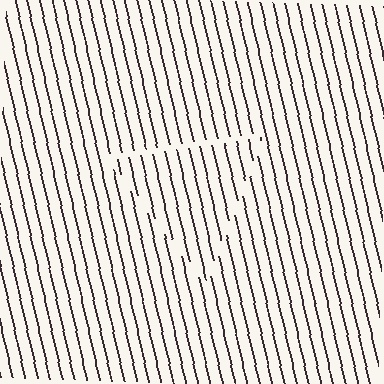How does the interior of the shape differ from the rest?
The interior of the shape contains the same grating, shifted by half a period — the contour is defined by the phase discontinuity where line-ends from the inner and outer gratings abut.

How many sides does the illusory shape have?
3 sides — the line-ends trace a triangle.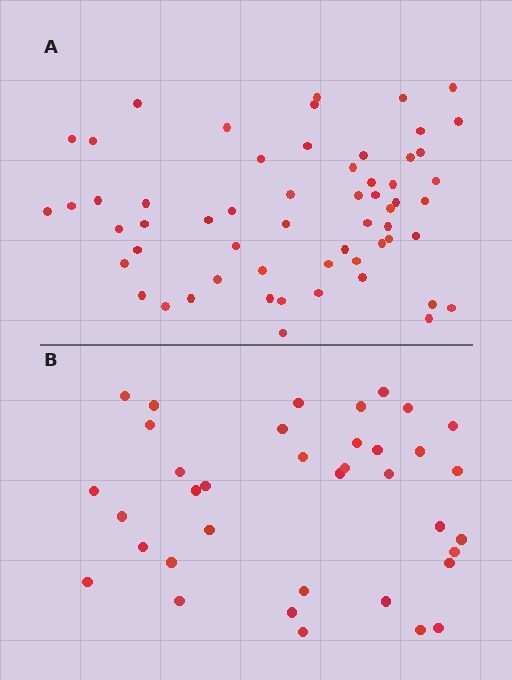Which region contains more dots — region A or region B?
Region A (the top region) has more dots.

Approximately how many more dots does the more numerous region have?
Region A has approximately 20 more dots than region B.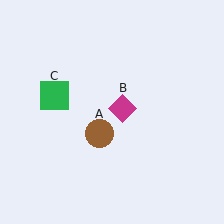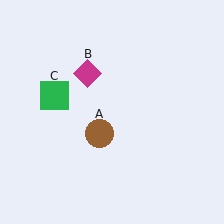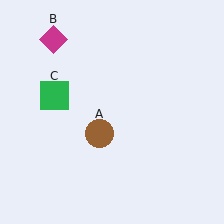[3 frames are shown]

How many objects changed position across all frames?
1 object changed position: magenta diamond (object B).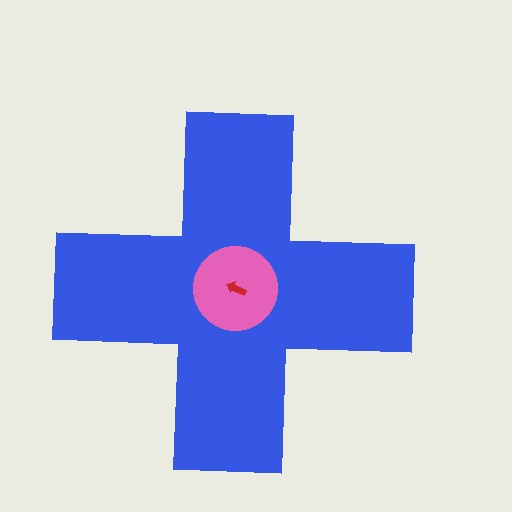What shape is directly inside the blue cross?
The pink circle.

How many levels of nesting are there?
3.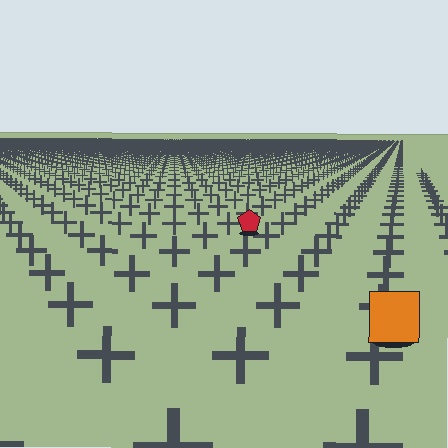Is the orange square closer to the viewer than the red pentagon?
Yes. The orange square is closer — you can tell from the texture gradient: the ground texture is coarser near it.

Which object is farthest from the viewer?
The red pentagon is farthest from the viewer. It appears smaller and the ground texture around it is denser.